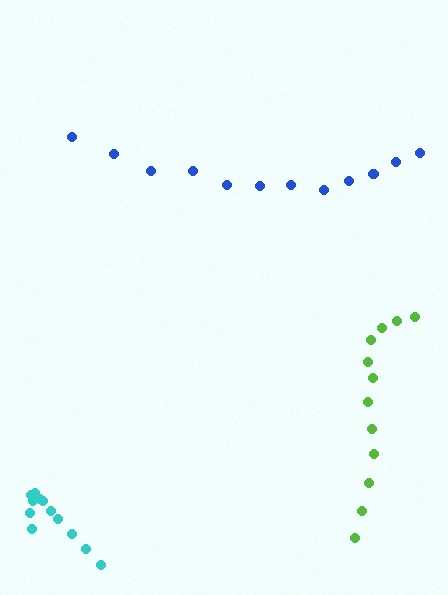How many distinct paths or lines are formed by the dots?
There are 3 distinct paths.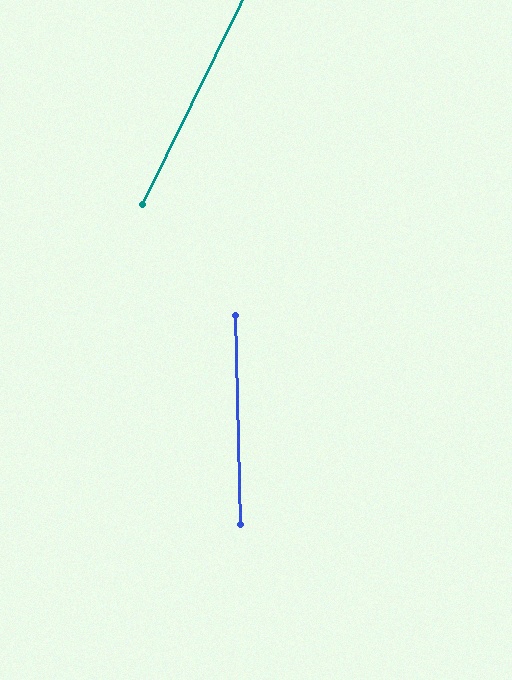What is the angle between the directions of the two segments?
Approximately 27 degrees.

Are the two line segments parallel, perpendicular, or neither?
Neither parallel nor perpendicular — they differ by about 27°.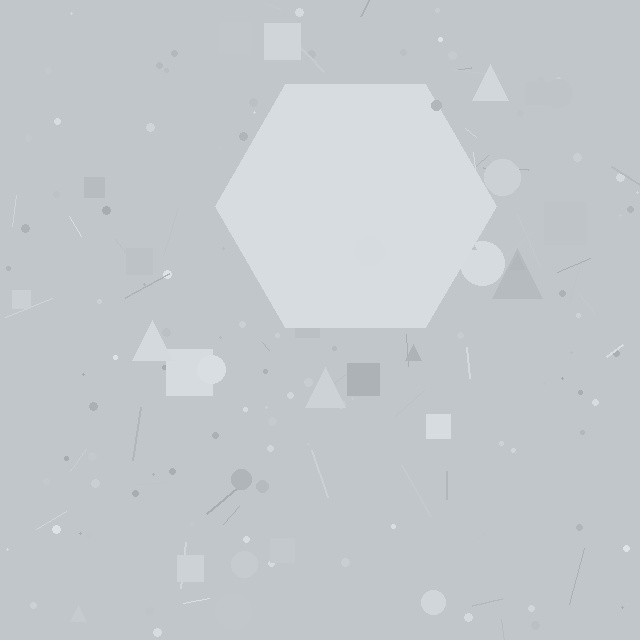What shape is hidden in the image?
A hexagon is hidden in the image.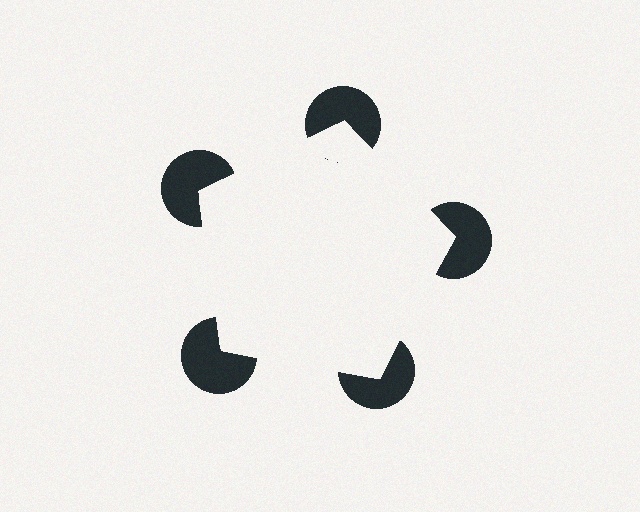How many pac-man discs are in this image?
There are 5 — one at each vertex of the illusory pentagon.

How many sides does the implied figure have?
5 sides.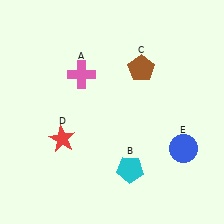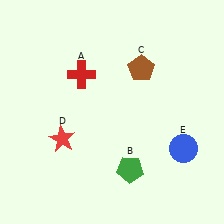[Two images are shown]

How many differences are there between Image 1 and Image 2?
There are 2 differences between the two images.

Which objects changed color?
A changed from pink to red. B changed from cyan to green.